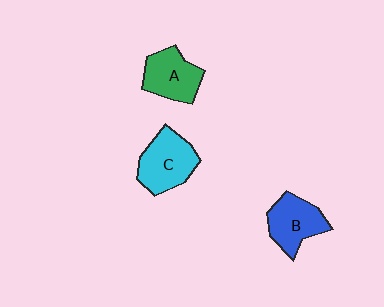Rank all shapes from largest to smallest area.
From largest to smallest: C (cyan), B (blue), A (green).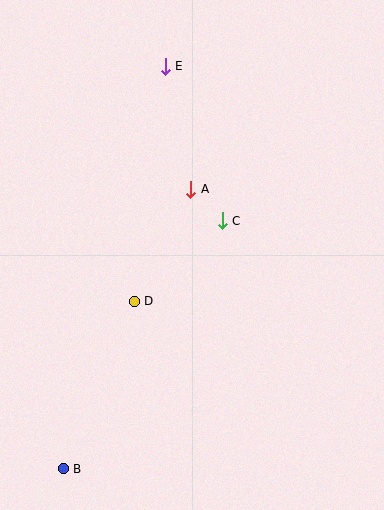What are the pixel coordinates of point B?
Point B is at (63, 469).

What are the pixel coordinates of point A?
Point A is at (191, 189).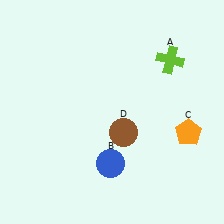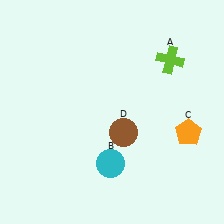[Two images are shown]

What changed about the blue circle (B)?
In Image 1, B is blue. In Image 2, it changed to cyan.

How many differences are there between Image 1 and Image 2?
There is 1 difference between the two images.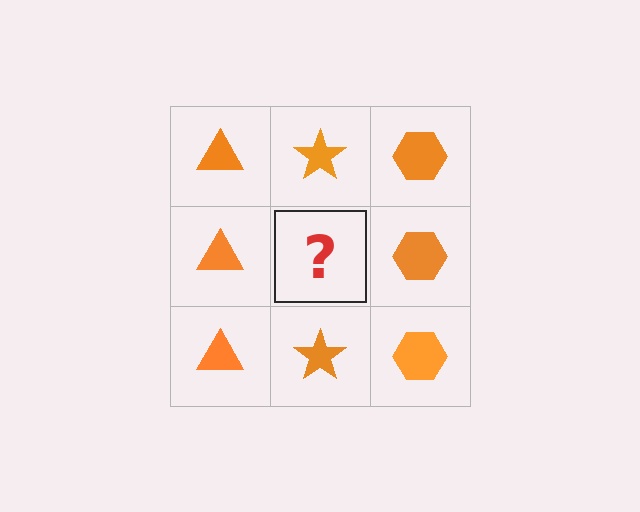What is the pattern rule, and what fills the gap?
The rule is that each column has a consistent shape. The gap should be filled with an orange star.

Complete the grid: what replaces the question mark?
The question mark should be replaced with an orange star.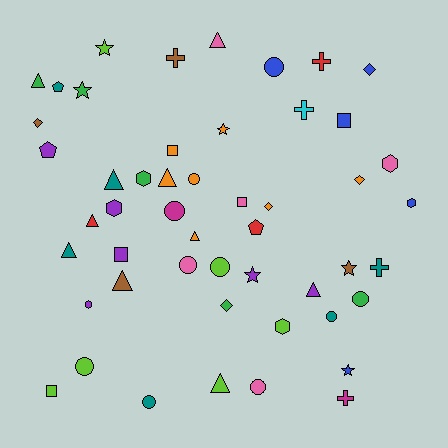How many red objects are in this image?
There are 3 red objects.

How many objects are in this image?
There are 50 objects.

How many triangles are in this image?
There are 10 triangles.